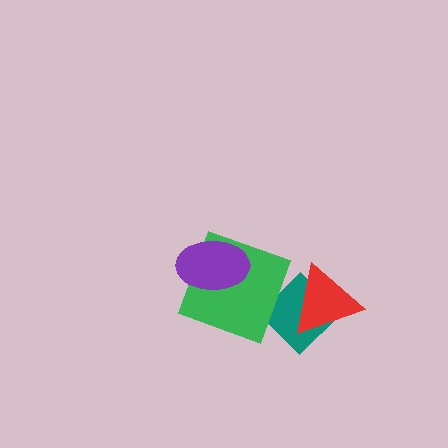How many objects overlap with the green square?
2 objects overlap with the green square.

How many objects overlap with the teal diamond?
2 objects overlap with the teal diamond.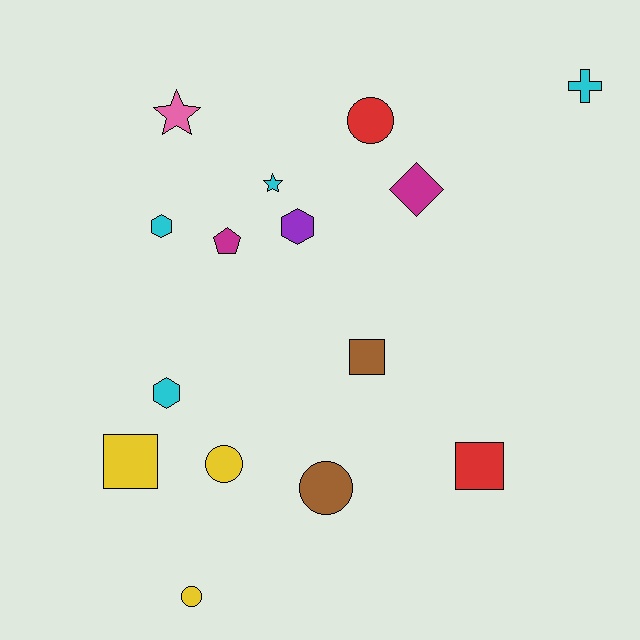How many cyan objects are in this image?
There are 4 cyan objects.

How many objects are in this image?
There are 15 objects.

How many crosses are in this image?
There is 1 cross.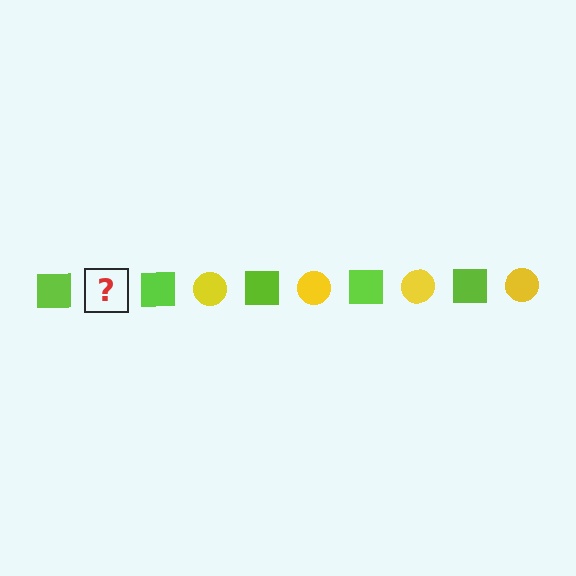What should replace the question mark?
The question mark should be replaced with a yellow circle.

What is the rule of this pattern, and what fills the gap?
The rule is that the pattern alternates between lime square and yellow circle. The gap should be filled with a yellow circle.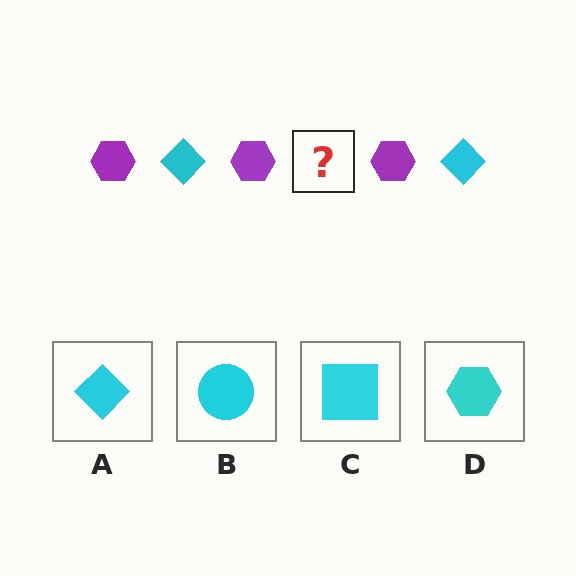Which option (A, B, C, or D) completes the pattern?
A.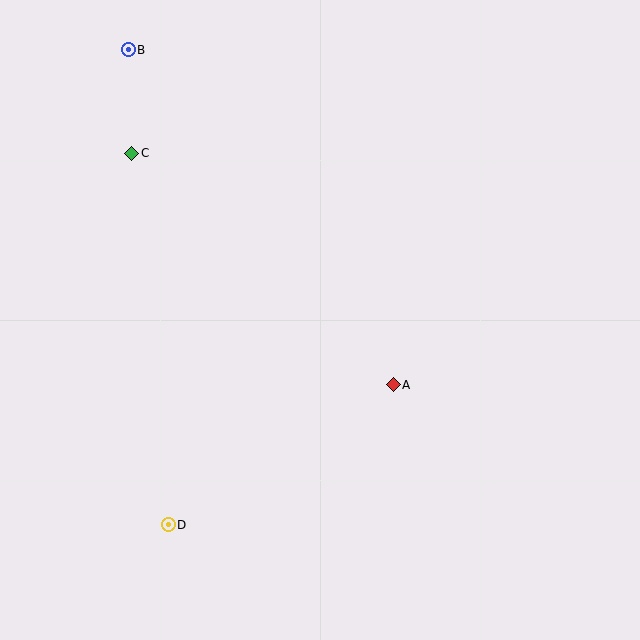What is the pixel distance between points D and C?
The distance between D and C is 373 pixels.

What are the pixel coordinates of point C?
Point C is at (132, 153).